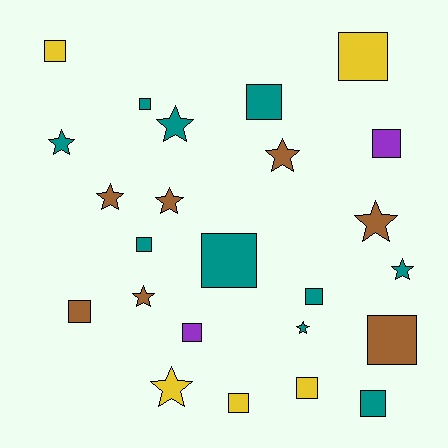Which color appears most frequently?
Teal, with 10 objects.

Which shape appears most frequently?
Square, with 14 objects.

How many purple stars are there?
There are no purple stars.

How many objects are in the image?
There are 24 objects.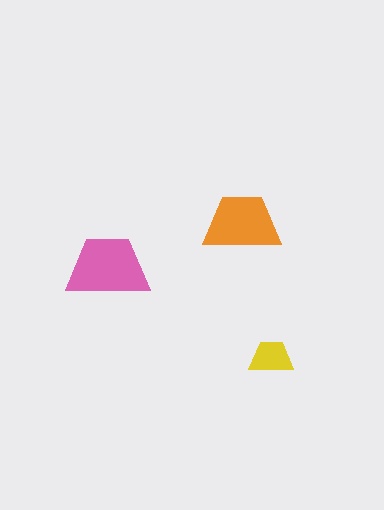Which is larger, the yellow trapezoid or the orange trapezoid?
The orange one.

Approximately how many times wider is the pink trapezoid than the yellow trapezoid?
About 2 times wider.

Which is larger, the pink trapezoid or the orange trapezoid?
The pink one.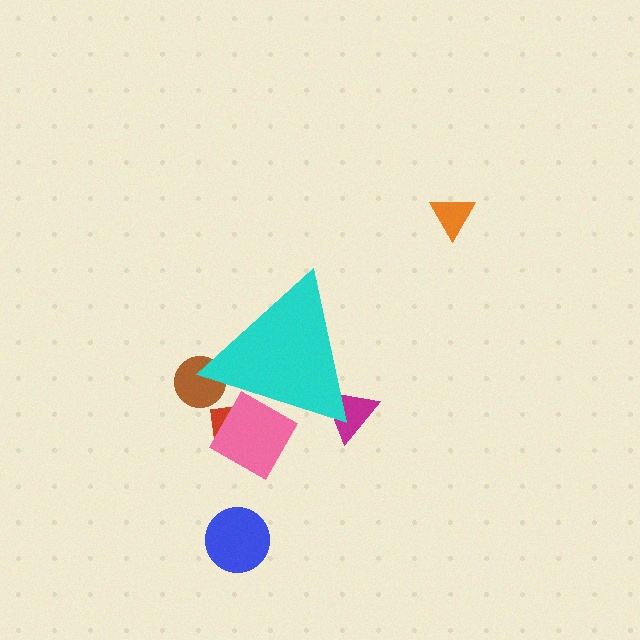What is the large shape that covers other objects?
A cyan triangle.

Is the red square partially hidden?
Yes, the red square is partially hidden behind the cyan triangle.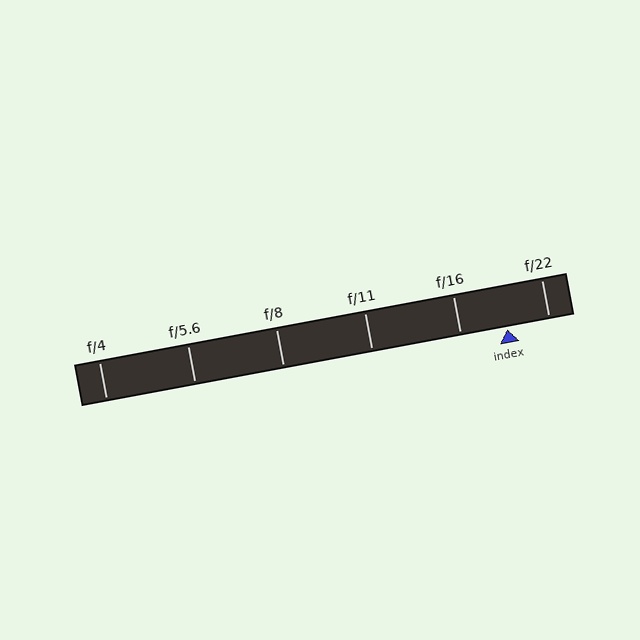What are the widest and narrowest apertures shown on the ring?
The widest aperture shown is f/4 and the narrowest is f/22.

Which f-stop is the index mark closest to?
The index mark is closest to f/22.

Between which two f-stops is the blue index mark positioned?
The index mark is between f/16 and f/22.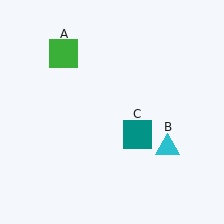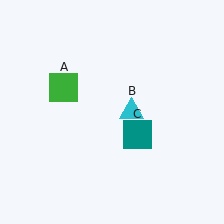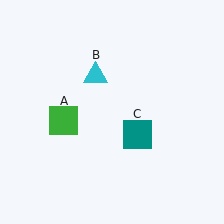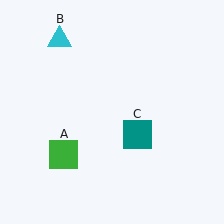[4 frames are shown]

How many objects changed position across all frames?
2 objects changed position: green square (object A), cyan triangle (object B).